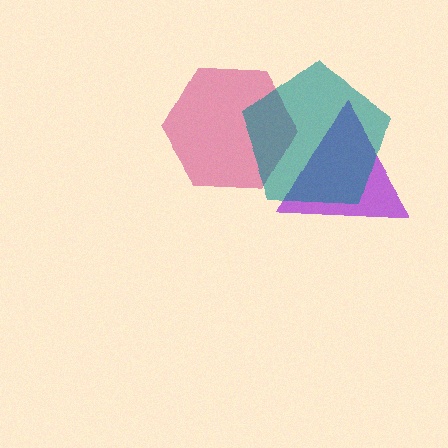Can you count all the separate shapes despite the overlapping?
Yes, there are 3 separate shapes.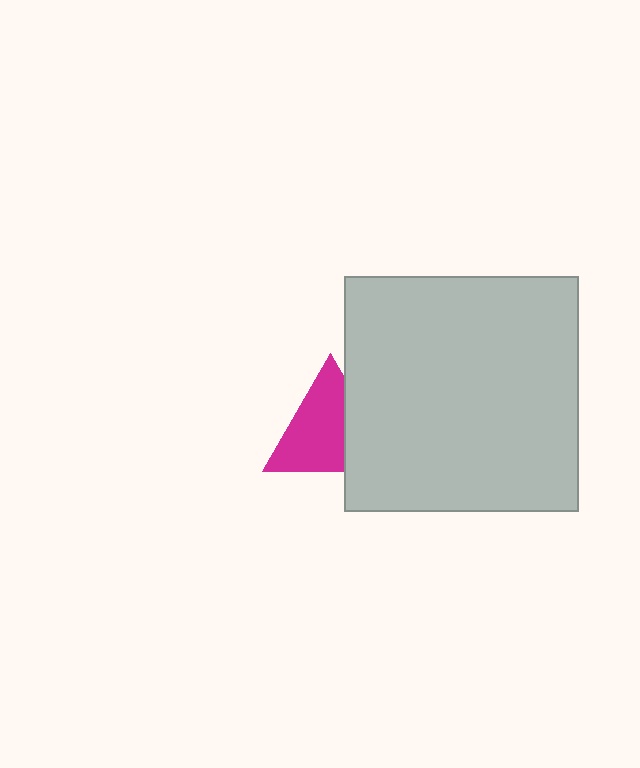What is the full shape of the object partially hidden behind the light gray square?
The partially hidden object is a magenta triangle.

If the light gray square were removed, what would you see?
You would see the complete magenta triangle.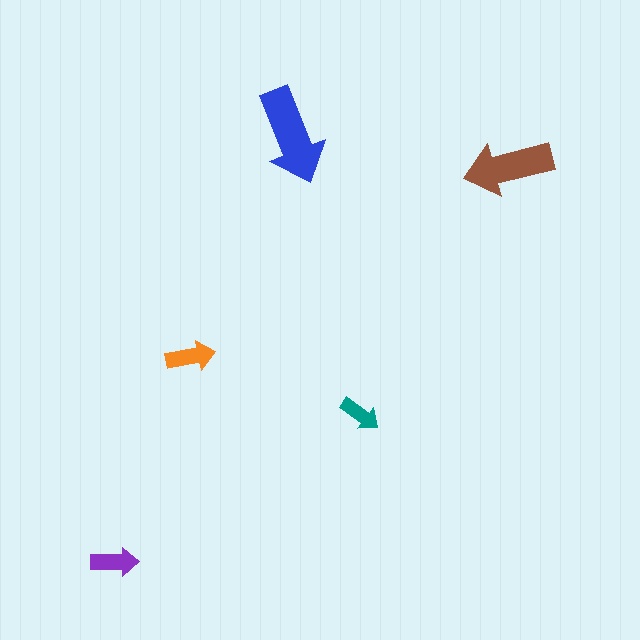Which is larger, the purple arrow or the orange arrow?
The orange one.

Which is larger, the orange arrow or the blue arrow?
The blue one.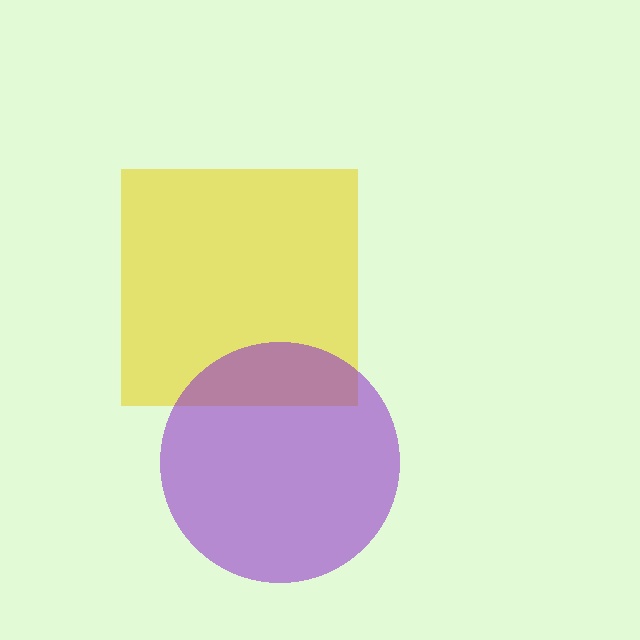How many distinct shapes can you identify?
There are 2 distinct shapes: a yellow square, a purple circle.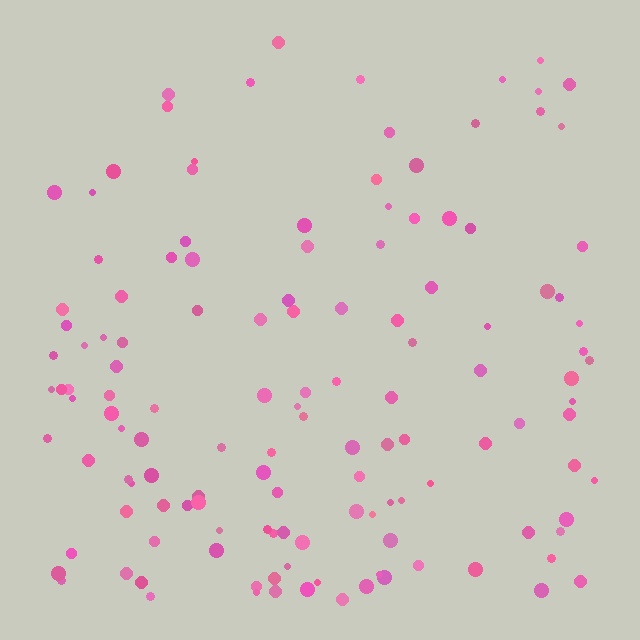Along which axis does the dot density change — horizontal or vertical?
Vertical.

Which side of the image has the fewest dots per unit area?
The top.